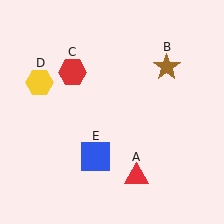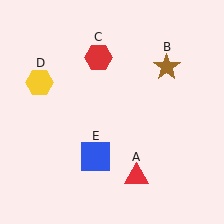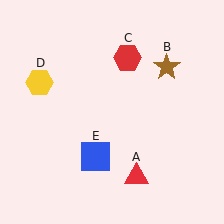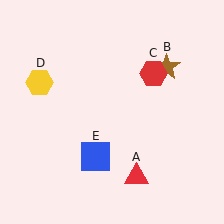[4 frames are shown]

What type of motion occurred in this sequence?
The red hexagon (object C) rotated clockwise around the center of the scene.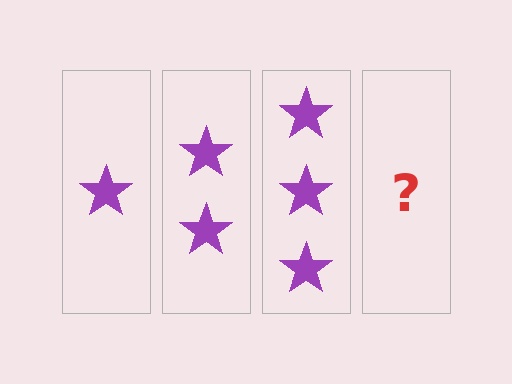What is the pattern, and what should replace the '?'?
The pattern is that each step adds one more star. The '?' should be 4 stars.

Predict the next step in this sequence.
The next step is 4 stars.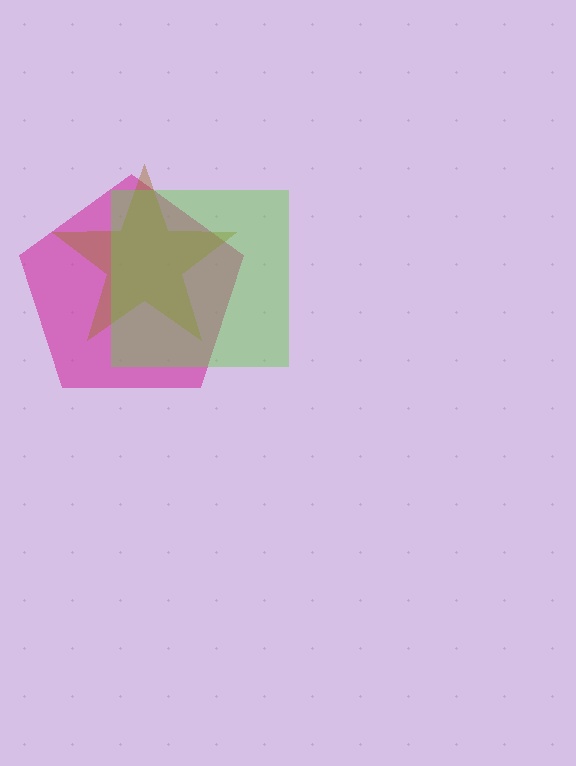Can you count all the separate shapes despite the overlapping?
Yes, there are 3 separate shapes.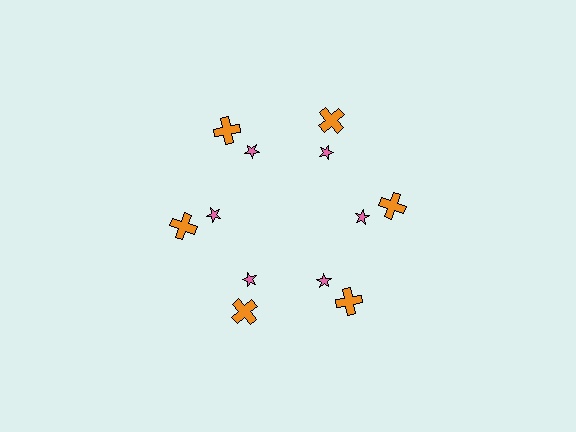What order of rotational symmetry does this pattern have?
This pattern has 6-fold rotational symmetry.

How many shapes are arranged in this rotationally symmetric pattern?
There are 12 shapes, arranged in 6 groups of 2.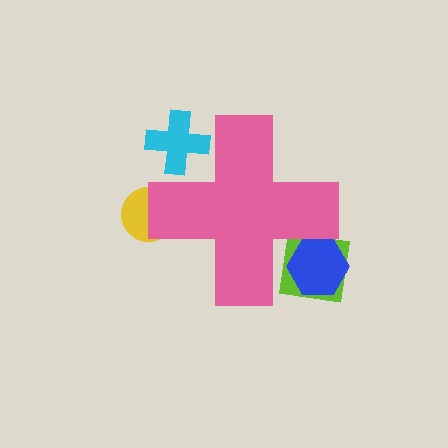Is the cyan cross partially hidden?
Yes, the cyan cross is partially hidden behind the pink cross.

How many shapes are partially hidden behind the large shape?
4 shapes are partially hidden.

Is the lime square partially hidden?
Yes, the lime square is partially hidden behind the pink cross.